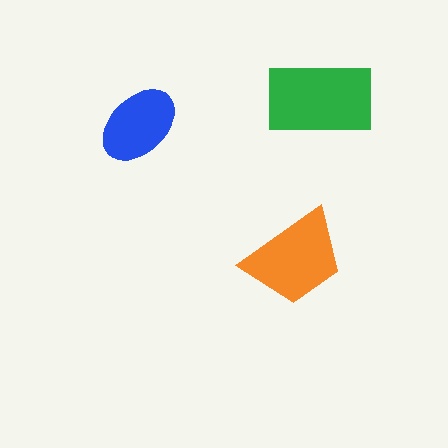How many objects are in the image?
There are 3 objects in the image.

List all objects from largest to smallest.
The green rectangle, the orange trapezoid, the blue ellipse.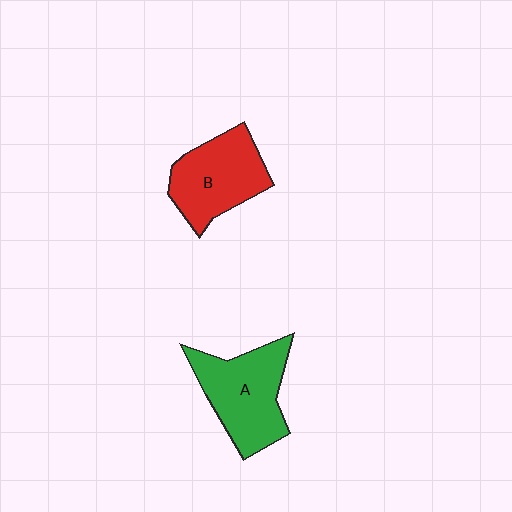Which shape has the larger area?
Shape A (green).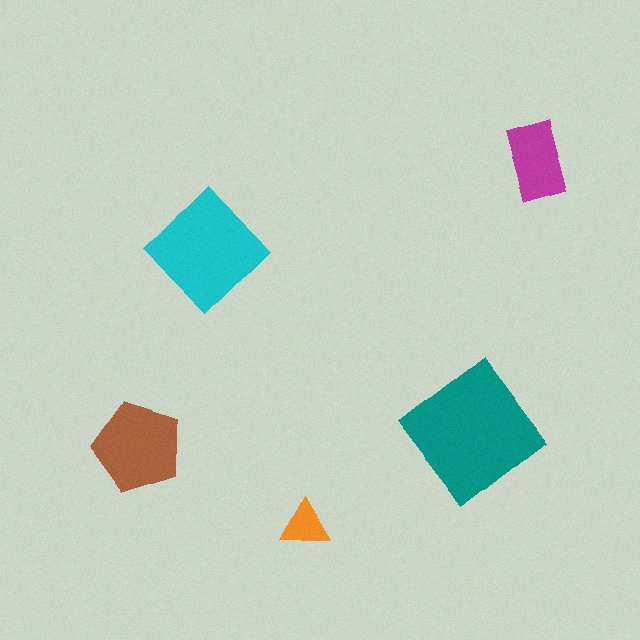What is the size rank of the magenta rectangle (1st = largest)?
4th.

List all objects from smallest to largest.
The orange triangle, the magenta rectangle, the brown pentagon, the cyan diamond, the teal diamond.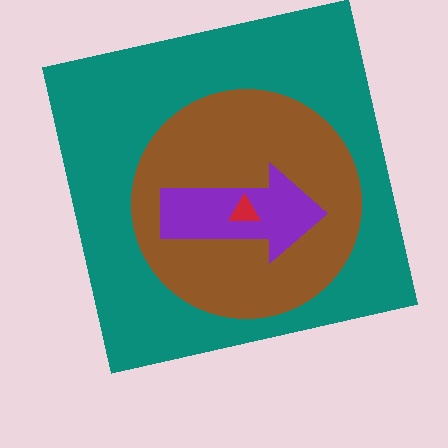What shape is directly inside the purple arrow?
The red triangle.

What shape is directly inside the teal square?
The brown circle.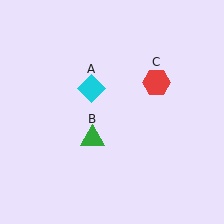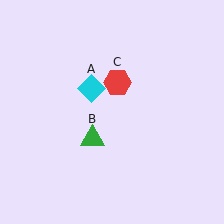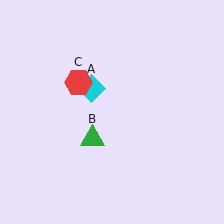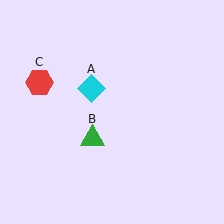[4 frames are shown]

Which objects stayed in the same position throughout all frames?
Cyan diamond (object A) and green triangle (object B) remained stationary.